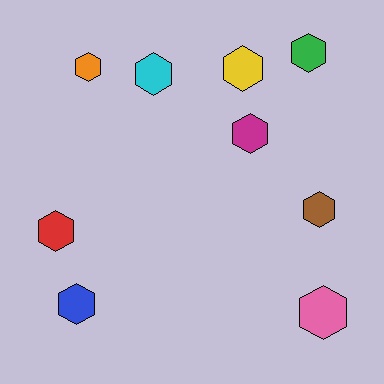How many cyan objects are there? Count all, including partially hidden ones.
There is 1 cyan object.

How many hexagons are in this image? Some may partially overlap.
There are 9 hexagons.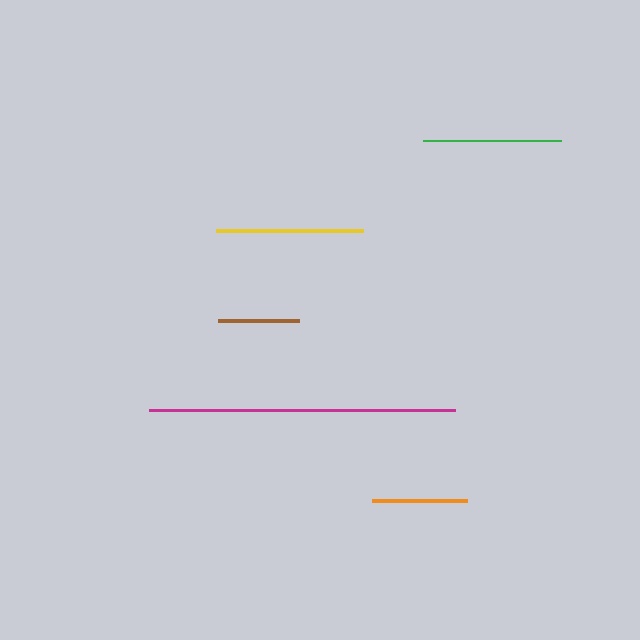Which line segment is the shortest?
The brown line is the shortest at approximately 81 pixels.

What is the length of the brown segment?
The brown segment is approximately 81 pixels long.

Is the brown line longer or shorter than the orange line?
The orange line is longer than the brown line.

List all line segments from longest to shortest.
From longest to shortest: magenta, yellow, green, orange, brown.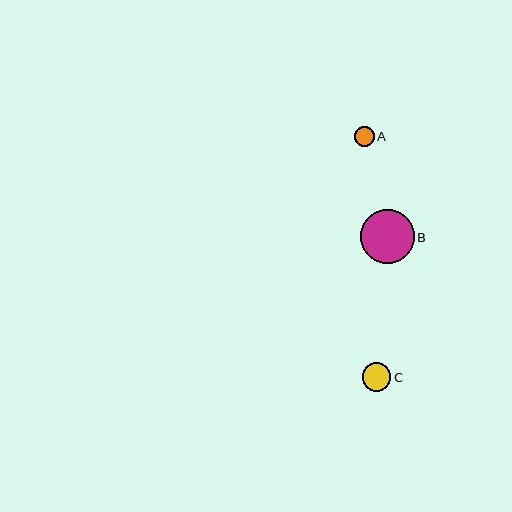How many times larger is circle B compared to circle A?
Circle B is approximately 2.8 times the size of circle A.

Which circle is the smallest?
Circle A is the smallest with a size of approximately 19 pixels.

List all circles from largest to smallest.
From largest to smallest: B, C, A.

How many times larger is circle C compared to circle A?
Circle C is approximately 1.4 times the size of circle A.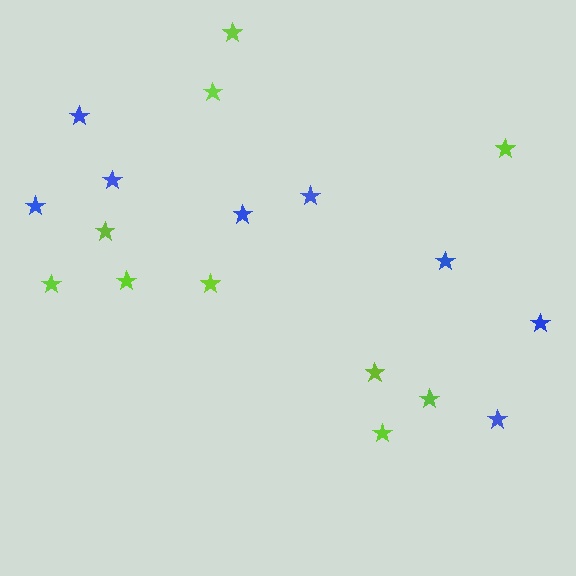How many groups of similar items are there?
There are 2 groups: one group of blue stars (8) and one group of lime stars (10).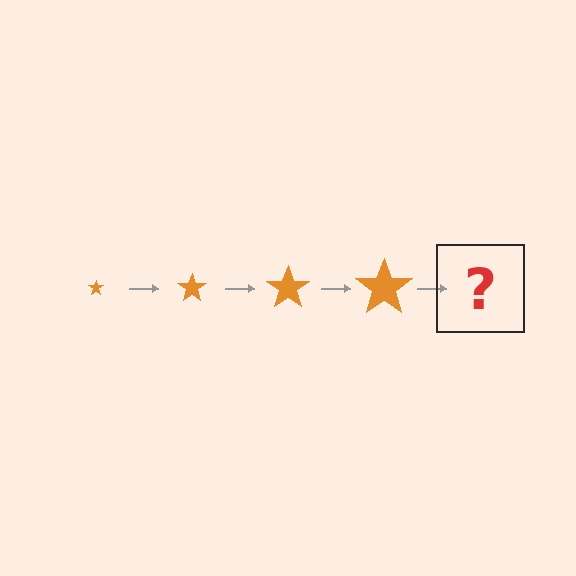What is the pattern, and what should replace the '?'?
The pattern is that the star gets progressively larger each step. The '?' should be an orange star, larger than the previous one.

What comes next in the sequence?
The next element should be an orange star, larger than the previous one.